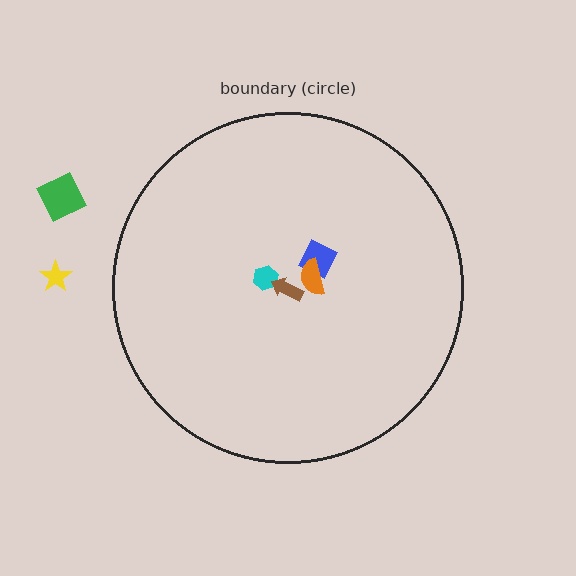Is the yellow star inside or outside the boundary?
Outside.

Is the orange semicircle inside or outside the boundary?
Inside.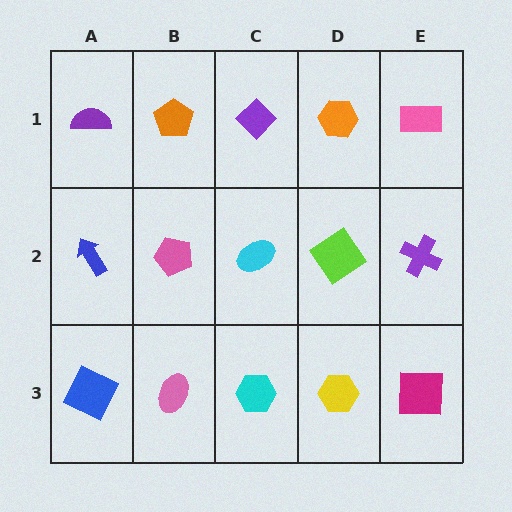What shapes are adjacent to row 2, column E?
A pink rectangle (row 1, column E), a magenta square (row 3, column E), a lime diamond (row 2, column D).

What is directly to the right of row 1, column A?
An orange pentagon.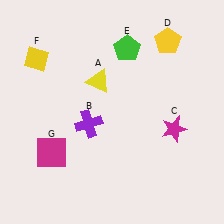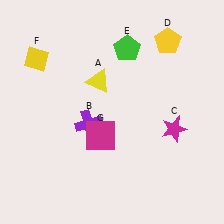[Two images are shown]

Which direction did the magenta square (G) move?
The magenta square (G) moved right.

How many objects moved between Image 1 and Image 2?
1 object moved between the two images.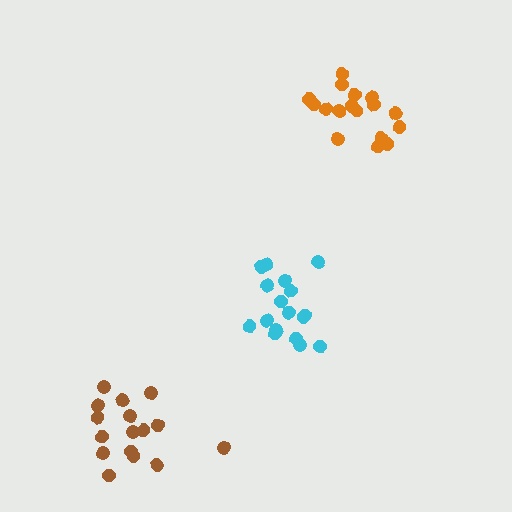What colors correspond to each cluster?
The clusters are colored: cyan, orange, brown.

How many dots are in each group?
Group 1: 17 dots, Group 2: 17 dots, Group 3: 16 dots (50 total).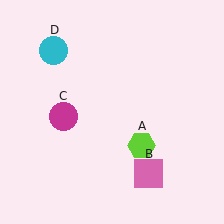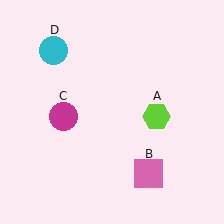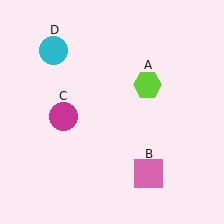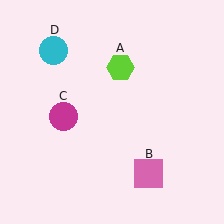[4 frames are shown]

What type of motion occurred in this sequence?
The lime hexagon (object A) rotated counterclockwise around the center of the scene.